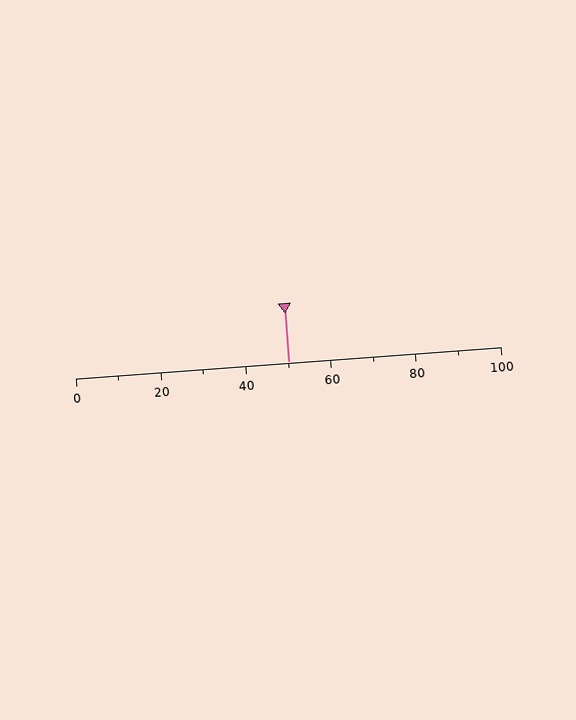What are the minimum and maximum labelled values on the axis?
The axis runs from 0 to 100.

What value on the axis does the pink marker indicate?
The marker indicates approximately 50.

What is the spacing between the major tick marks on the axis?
The major ticks are spaced 20 apart.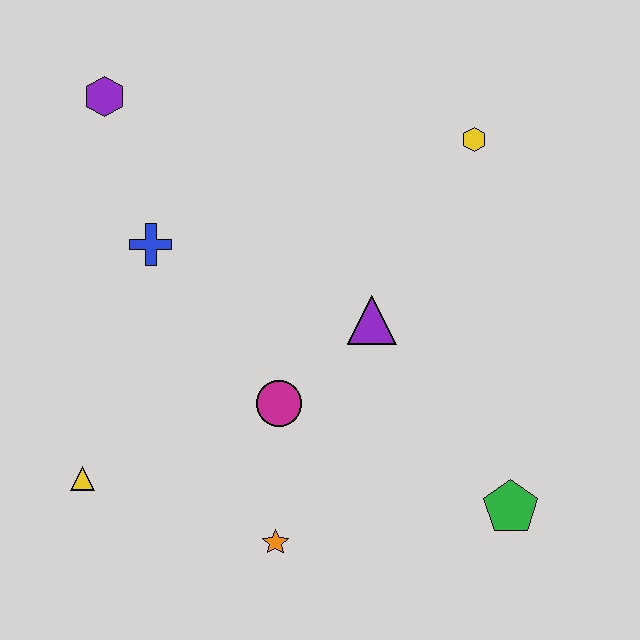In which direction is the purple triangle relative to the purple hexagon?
The purple triangle is to the right of the purple hexagon.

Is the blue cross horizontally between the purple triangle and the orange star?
No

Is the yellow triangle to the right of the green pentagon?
No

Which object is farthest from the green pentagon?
The purple hexagon is farthest from the green pentagon.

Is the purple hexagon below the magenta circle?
No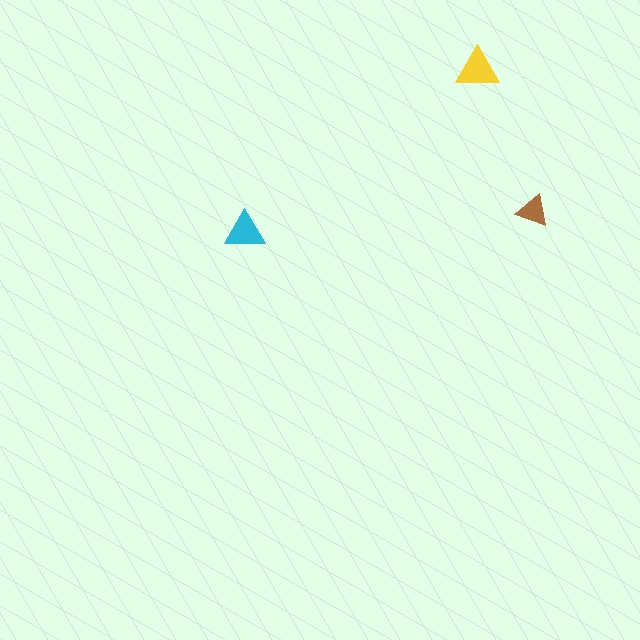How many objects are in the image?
There are 3 objects in the image.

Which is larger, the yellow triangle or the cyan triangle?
The yellow one.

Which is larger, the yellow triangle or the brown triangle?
The yellow one.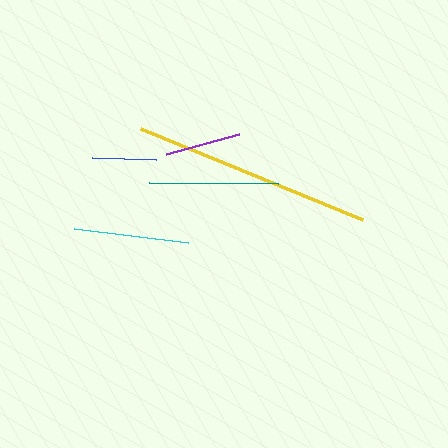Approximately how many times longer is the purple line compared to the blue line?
The purple line is approximately 1.2 times the length of the blue line.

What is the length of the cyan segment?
The cyan segment is approximately 115 pixels long.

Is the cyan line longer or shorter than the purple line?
The cyan line is longer than the purple line.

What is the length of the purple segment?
The purple segment is approximately 76 pixels long.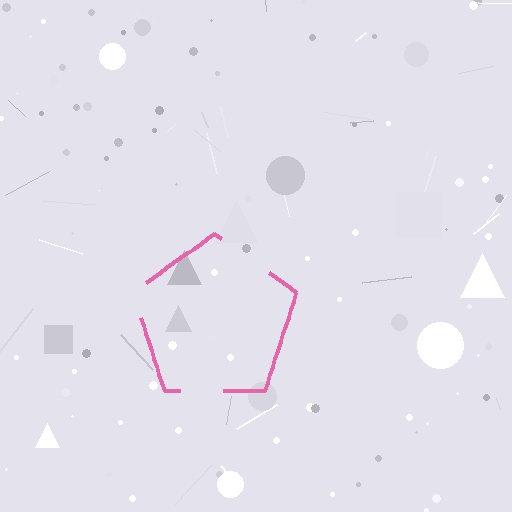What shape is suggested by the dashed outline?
The dashed outline suggests a pentagon.